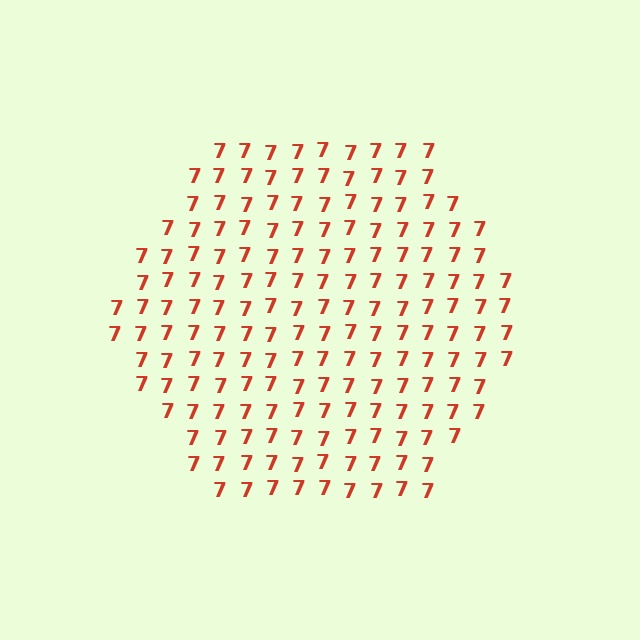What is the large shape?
The large shape is a hexagon.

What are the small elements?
The small elements are digit 7's.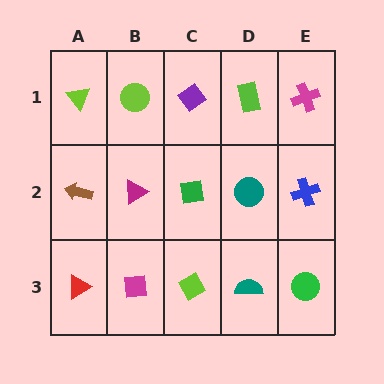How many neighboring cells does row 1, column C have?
3.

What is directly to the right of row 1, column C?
A lime rectangle.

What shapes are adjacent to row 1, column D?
A teal circle (row 2, column D), a purple diamond (row 1, column C), a magenta cross (row 1, column E).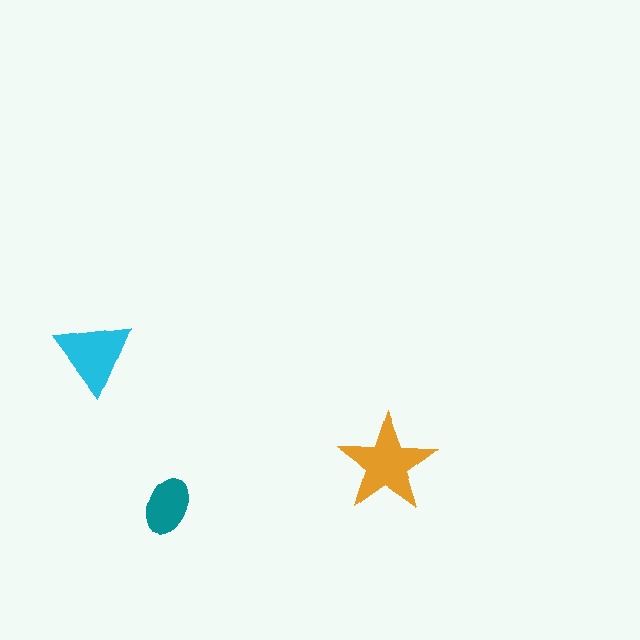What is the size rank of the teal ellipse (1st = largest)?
3rd.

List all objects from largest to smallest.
The orange star, the cyan triangle, the teal ellipse.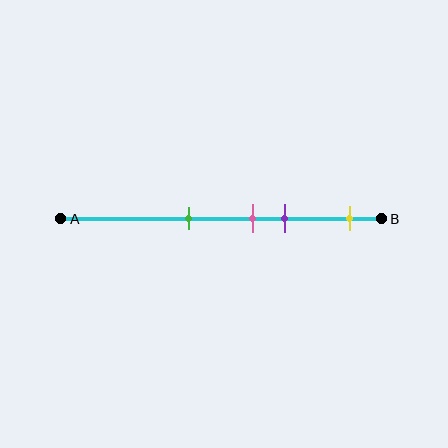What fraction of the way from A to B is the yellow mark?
The yellow mark is approximately 90% (0.9) of the way from A to B.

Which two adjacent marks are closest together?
The pink and purple marks are the closest adjacent pair.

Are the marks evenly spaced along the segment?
No, the marks are not evenly spaced.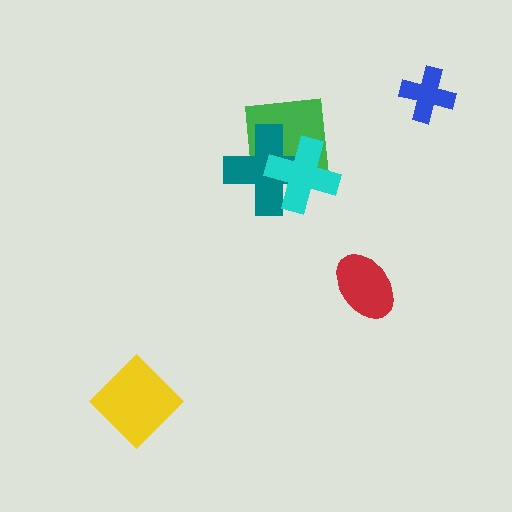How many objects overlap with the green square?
2 objects overlap with the green square.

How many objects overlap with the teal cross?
2 objects overlap with the teal cross.